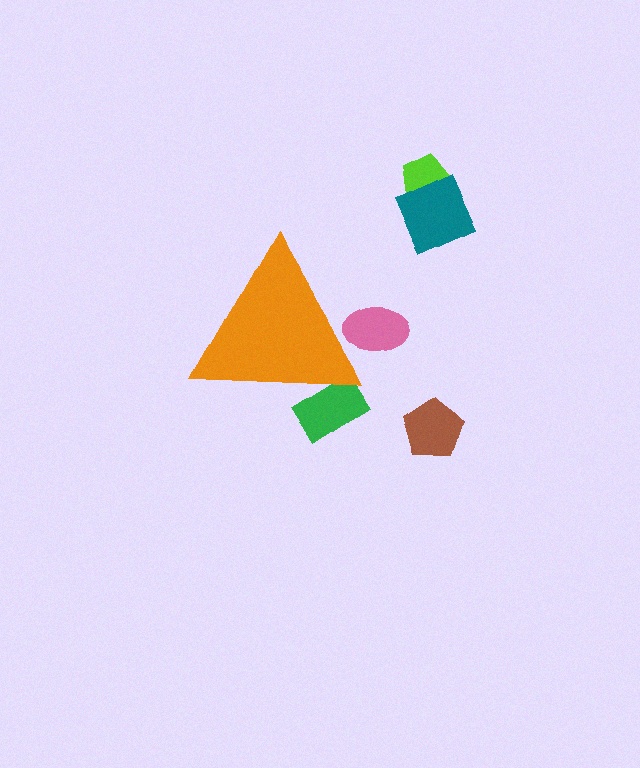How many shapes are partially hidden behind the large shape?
2 shapes are partially hidden.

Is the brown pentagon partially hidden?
No, the brown pentagon is fully visible.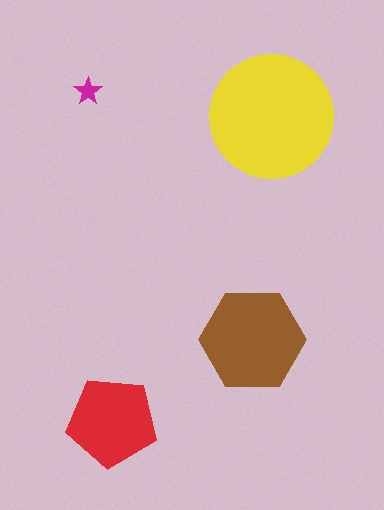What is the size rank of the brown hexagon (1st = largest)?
2nd.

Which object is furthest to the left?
The magenta star is leftmost.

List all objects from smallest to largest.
The magenta star, the red pentagon, the brown hexagon, the yellow circle.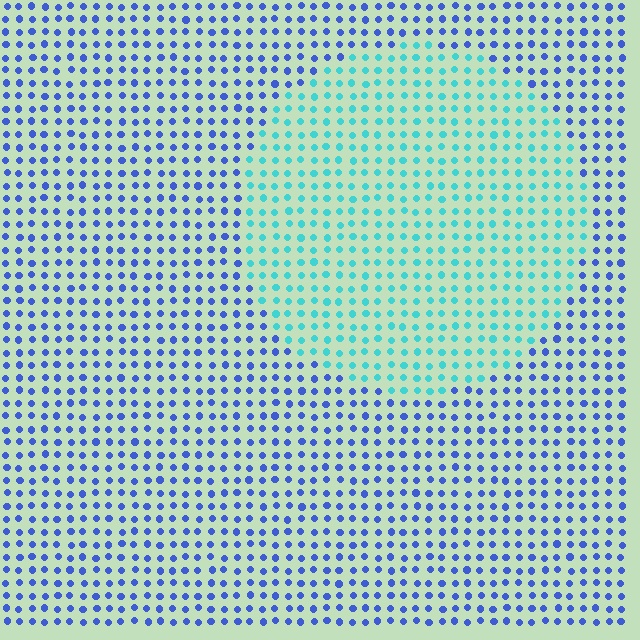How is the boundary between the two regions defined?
The boundary is defined purely by a slight shift in hue (about 49 degrees). Spacing, size, and orientation are identical on both sides.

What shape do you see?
I see a circle.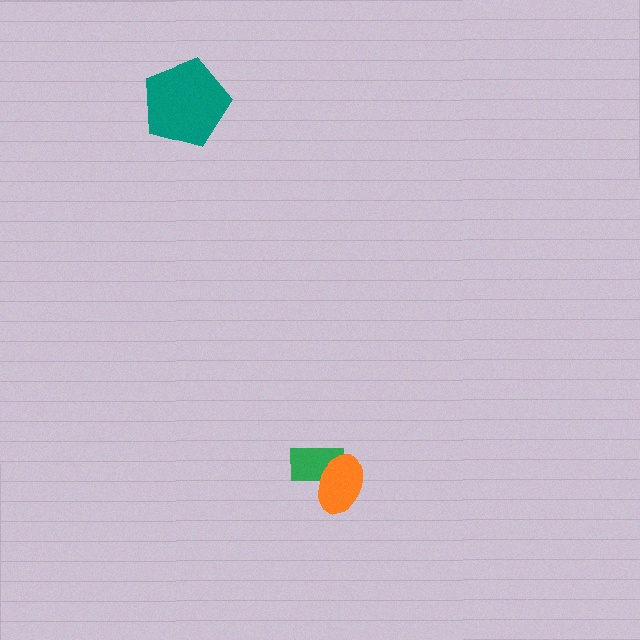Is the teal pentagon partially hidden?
No, no other shape covers it.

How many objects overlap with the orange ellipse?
1 object overlaps with the orange ellipse.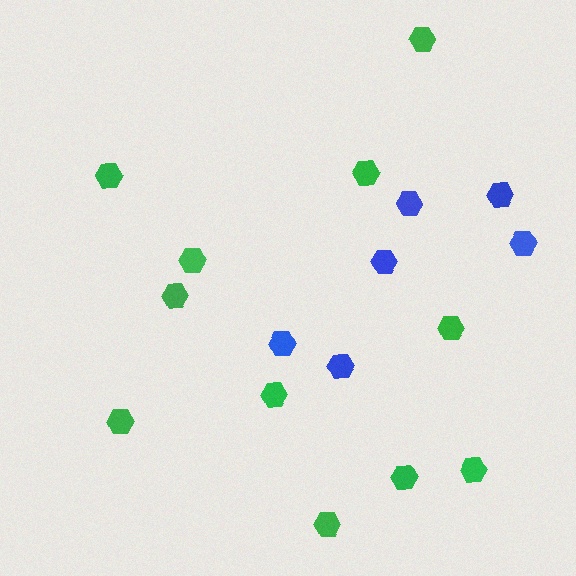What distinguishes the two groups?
There are 2 groups: one group of green hexagons (11) and one group of blue hexagons (6).